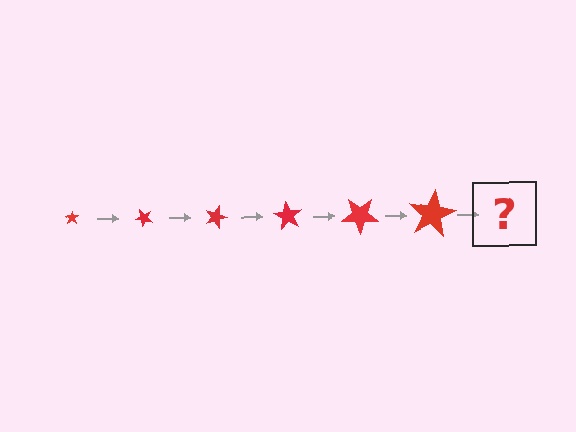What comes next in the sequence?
The next element should be a star, larger than the previous one and rotated 270 degrees from the start.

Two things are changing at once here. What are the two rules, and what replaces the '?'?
The two rules are that the star grows larger each step and it rotates 45 degrees each step. The '?' should be a star, larger than the previous one and rotated 270 degrees from the start.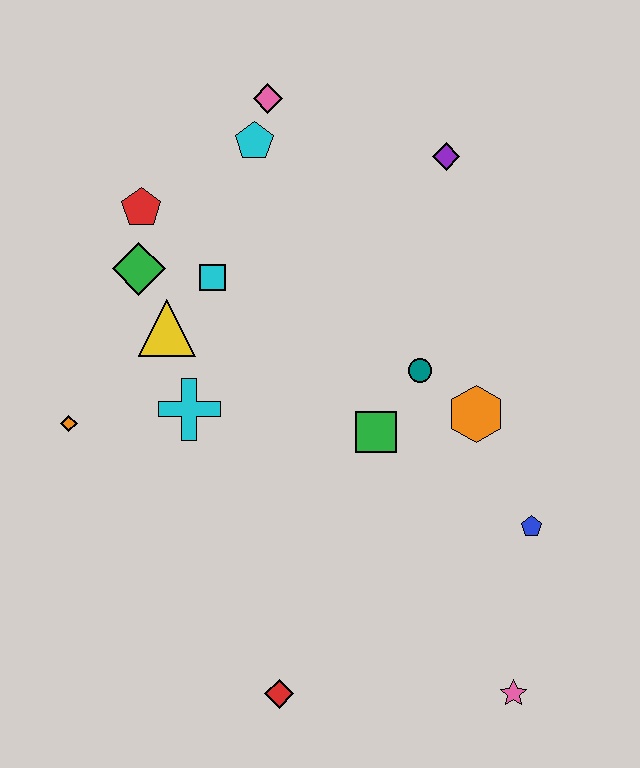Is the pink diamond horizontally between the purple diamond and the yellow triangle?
Yes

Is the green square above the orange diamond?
No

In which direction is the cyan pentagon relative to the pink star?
The cyan pentagon is above the pink star.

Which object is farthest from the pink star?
The pink diamond is farthest from the pink star.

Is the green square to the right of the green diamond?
Yes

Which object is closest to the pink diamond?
The cyan pentagon is closest to the pink diamond.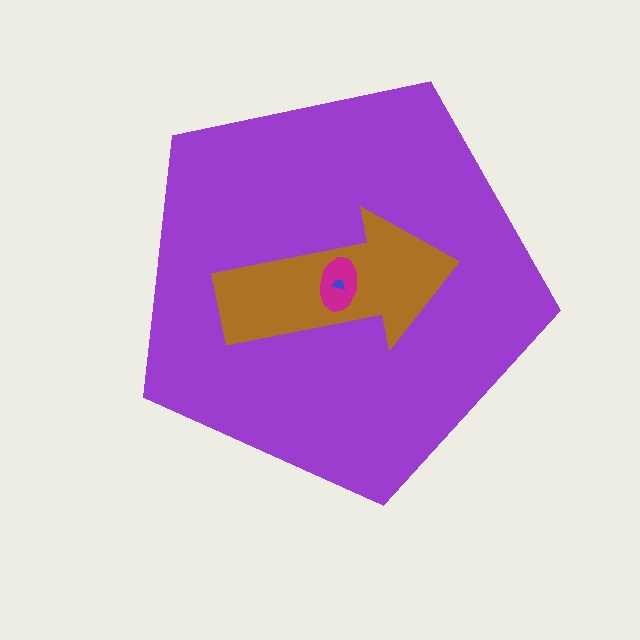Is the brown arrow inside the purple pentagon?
Yes.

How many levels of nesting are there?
4.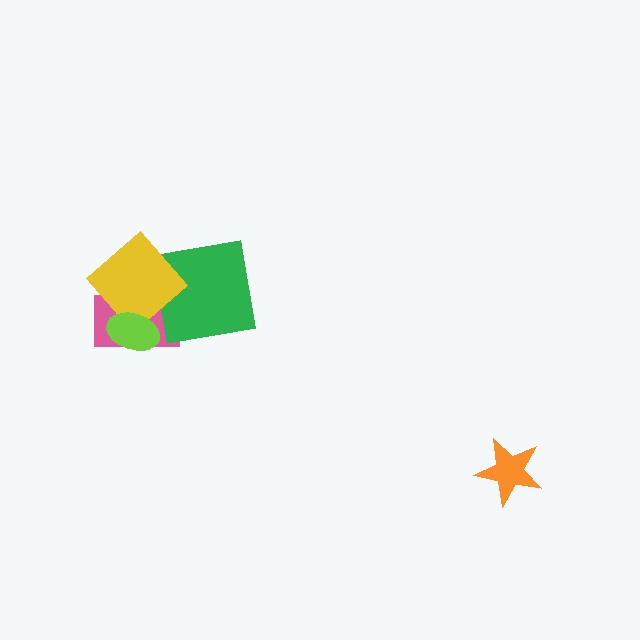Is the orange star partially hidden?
No, no other shape covers it.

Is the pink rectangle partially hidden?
Yes, it is partially covered by another shape.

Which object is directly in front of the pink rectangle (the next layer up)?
The green square is directly in front of the pink rectangle.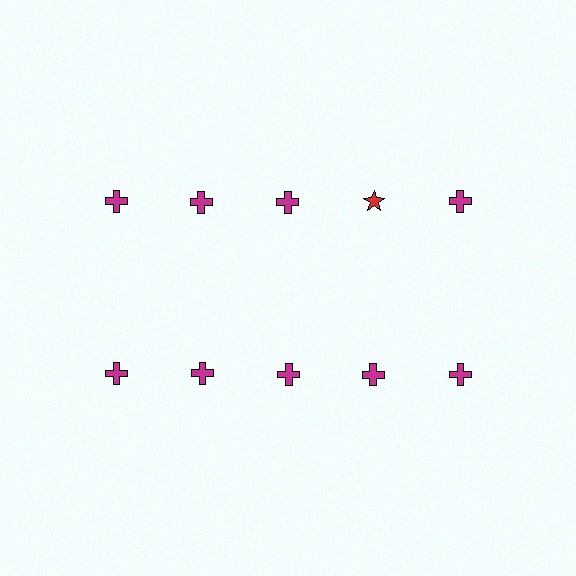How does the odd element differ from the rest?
It differs in both color (red instead of magenta) and shape (star instead of cross).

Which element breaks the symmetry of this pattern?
The red star in the top row, second from right column breaks the symmetry. All other shapes are magenta crosses.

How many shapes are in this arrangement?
There are 10 shapes arranged in a grid pattern.